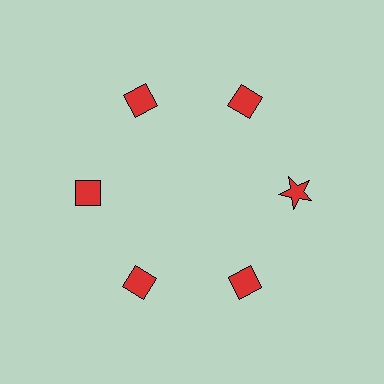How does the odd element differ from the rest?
It has a different shape: star instead of diamond.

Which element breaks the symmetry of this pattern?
The red star at roughly the 3 o'clock position breaks the symmetry. All other shapes are red diamonds.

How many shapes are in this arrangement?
There are 6 shapes arranged in a ring pattern.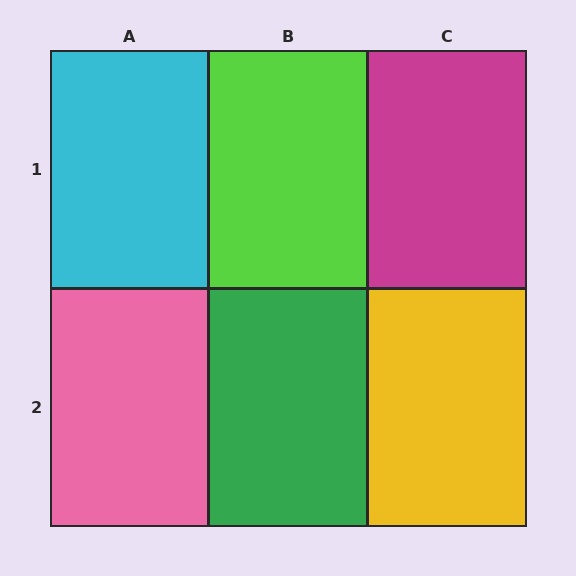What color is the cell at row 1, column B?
Lime.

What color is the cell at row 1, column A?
Cyan.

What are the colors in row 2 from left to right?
Pink, green, yellow.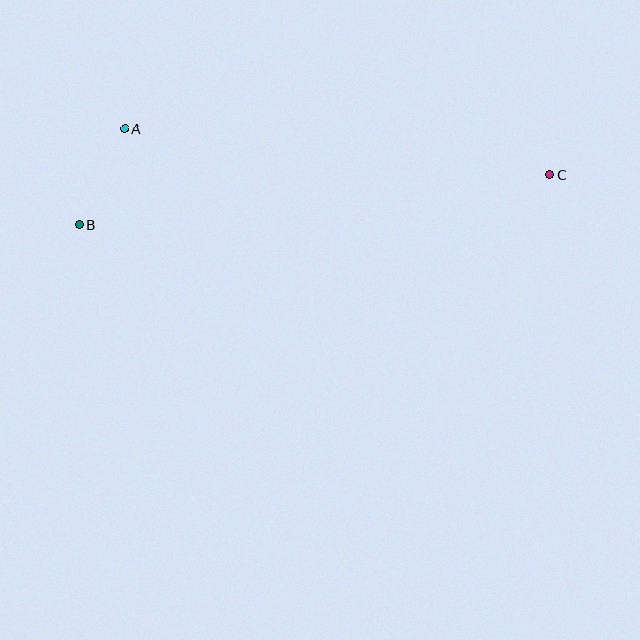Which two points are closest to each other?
Points A and B are closest to each other.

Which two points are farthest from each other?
Points B and C are farthest from each other.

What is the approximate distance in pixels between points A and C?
The distance between A and C is approximately 428 pixels.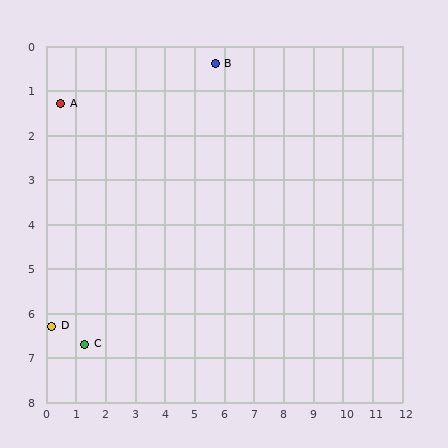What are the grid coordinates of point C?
Point C is at approximately (1.3, 6.7).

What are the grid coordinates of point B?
Point B is at approximately (5.7, 0.4).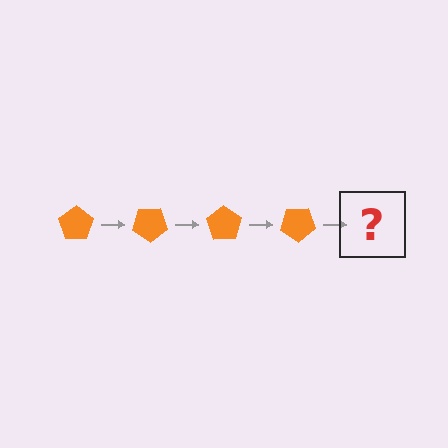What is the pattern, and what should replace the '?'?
The pattern is that the pentagon rotates 35 degrees each step. The '?' should be an orange pentagon rotated 140 degrees.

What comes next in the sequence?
The next element should be an orange pentagon rotated 140 degrees.